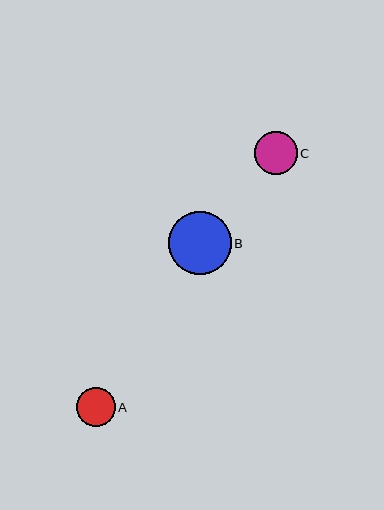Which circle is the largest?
Circle B is the largest with a size of approximately 63 pixels.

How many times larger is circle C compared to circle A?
Circle C is approximately 1.1 times the size of circle A.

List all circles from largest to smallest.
From largest to smallest: B, C, A.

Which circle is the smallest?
Circle A is the smallest with a size of approximately 39 pixels.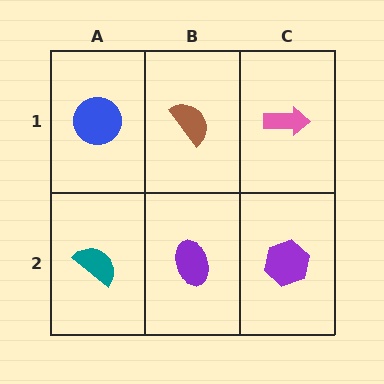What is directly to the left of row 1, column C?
A brown semicircle.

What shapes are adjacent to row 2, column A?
A blue circle (row 1, column A), a purple ellipse (row 2, column B).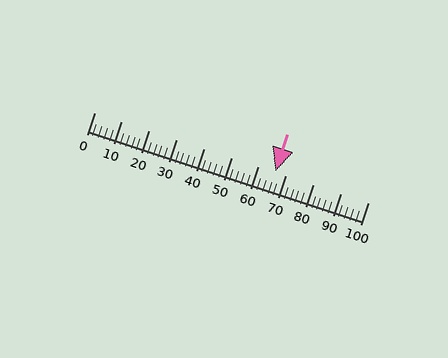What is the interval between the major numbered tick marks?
The major tick marks are spaced 10 units apart.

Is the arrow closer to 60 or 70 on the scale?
The arrow is closer to 70.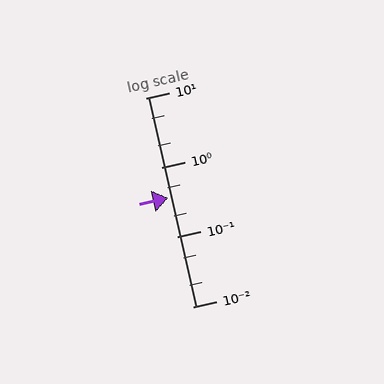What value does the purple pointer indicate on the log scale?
The pointer indicates approximately 0.37.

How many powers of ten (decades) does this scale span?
The scale spans 3 decades, from 0.01 to 10.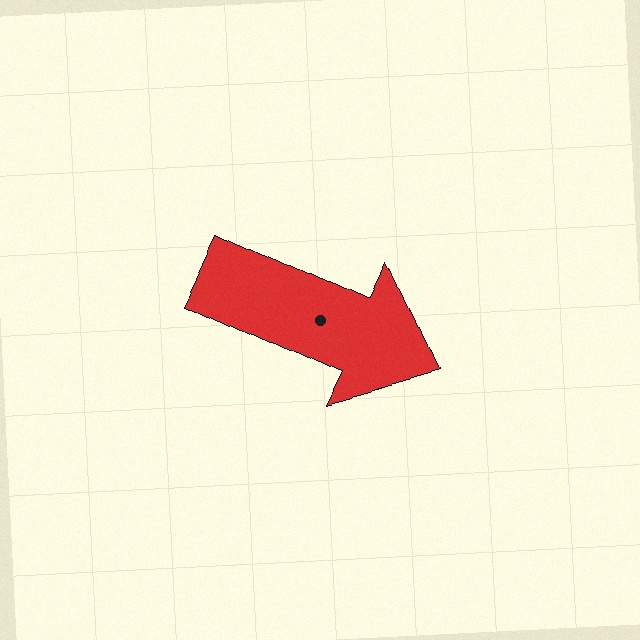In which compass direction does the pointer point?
Southeast.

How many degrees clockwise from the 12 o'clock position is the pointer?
Approximately 115 degrees.